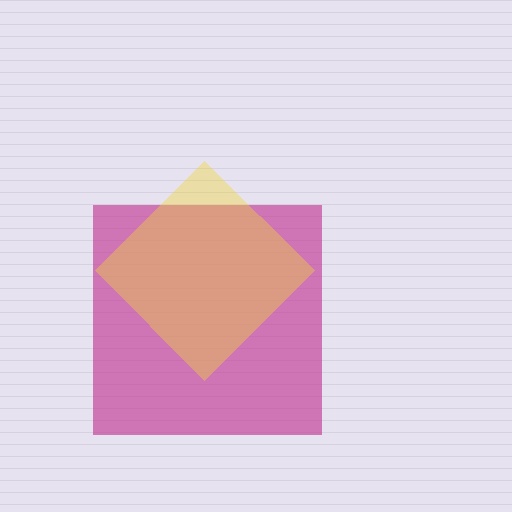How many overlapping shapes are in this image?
There are 2 overlapping shapes in the image.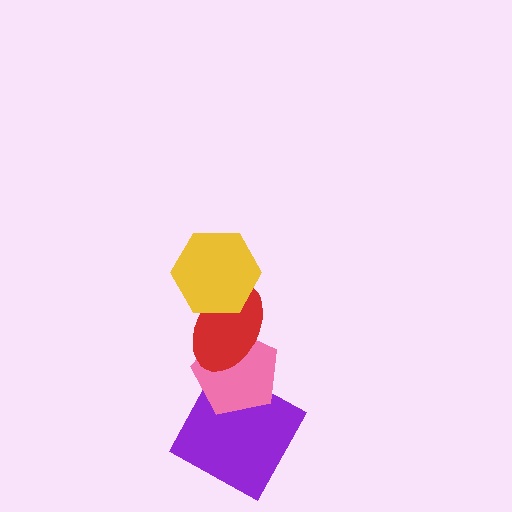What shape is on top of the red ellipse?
The yellow hexagon is on top of the red ellipse.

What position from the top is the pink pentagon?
The pink pentagon is 3rd from the top.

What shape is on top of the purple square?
The pink pentagon is on top of the purple square.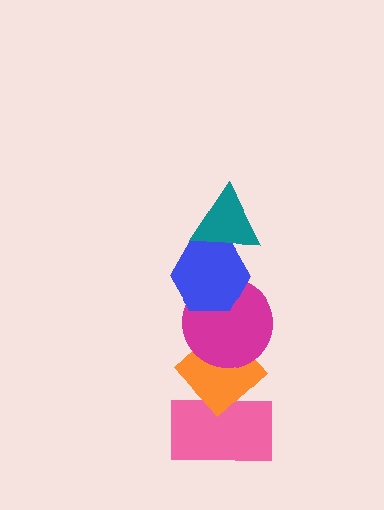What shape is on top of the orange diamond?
The magenta circle is on top of the orange diamond.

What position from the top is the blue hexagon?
The blue hexagon is 2nd from the top.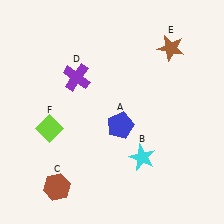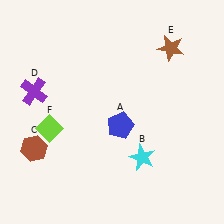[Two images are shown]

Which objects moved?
The objects that moved are: the brown hexagon (C), the purple cross (D).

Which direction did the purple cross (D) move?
The purple cross (D) moved left.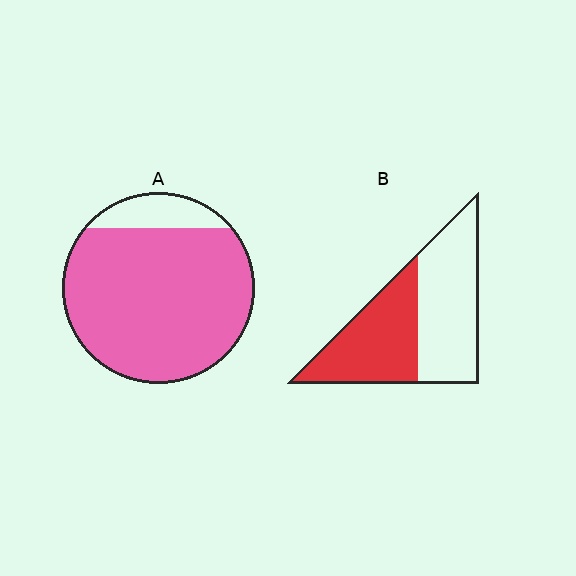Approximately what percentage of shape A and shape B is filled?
A is approximately 85% and B is approximately 45%.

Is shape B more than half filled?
Roughly half.